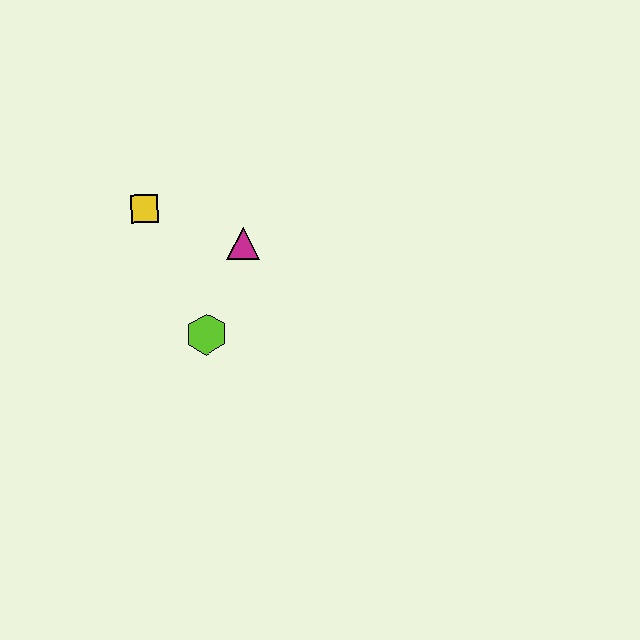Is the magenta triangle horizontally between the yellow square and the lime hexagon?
No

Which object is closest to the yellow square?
The magenta triangle is closest to the yellow square.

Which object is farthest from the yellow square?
The lime hexagon is farthest from the yellow square.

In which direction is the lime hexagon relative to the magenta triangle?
The lime hexagon is below the magenta triangle.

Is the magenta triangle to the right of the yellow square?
Yes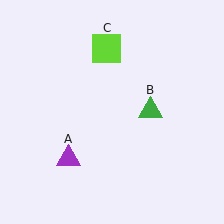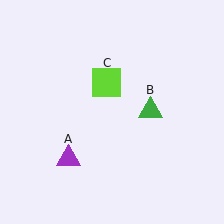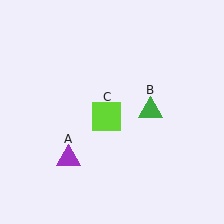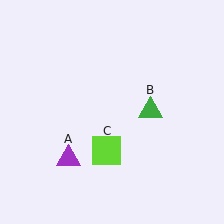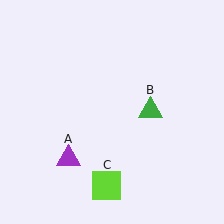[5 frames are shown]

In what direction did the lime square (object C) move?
The lime square (object C) moved down.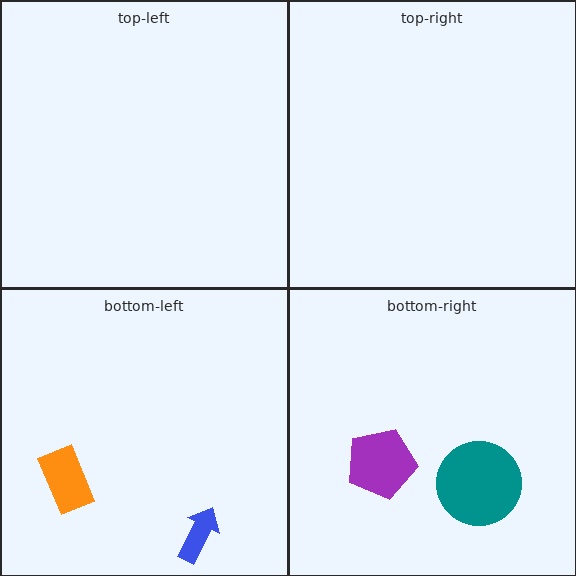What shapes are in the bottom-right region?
The purple pentagon, the teal circle.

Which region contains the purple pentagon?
The bottom-right region.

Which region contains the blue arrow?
The bottom-left region.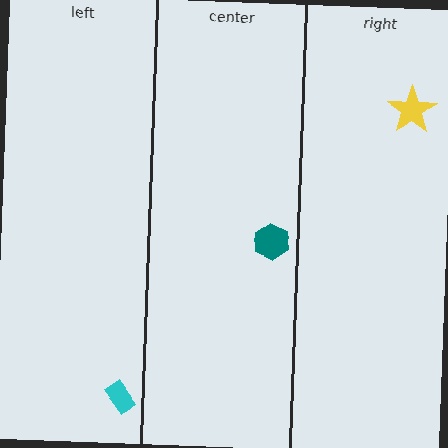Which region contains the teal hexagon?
The center region.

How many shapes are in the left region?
1.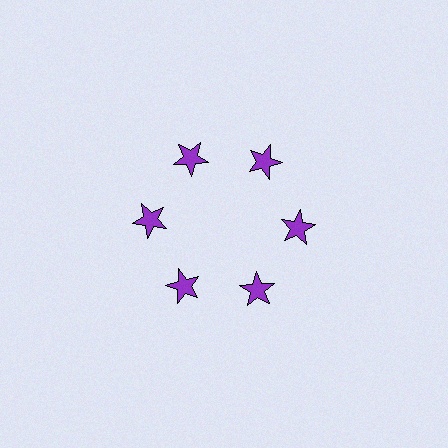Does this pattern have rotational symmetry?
Yes, this pattern has 6-fold rotational symmetry. It looks the same after rotating 60 degrees around the center.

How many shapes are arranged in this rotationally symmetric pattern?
There are 6 shapes, arranged in 6 groups of 1.